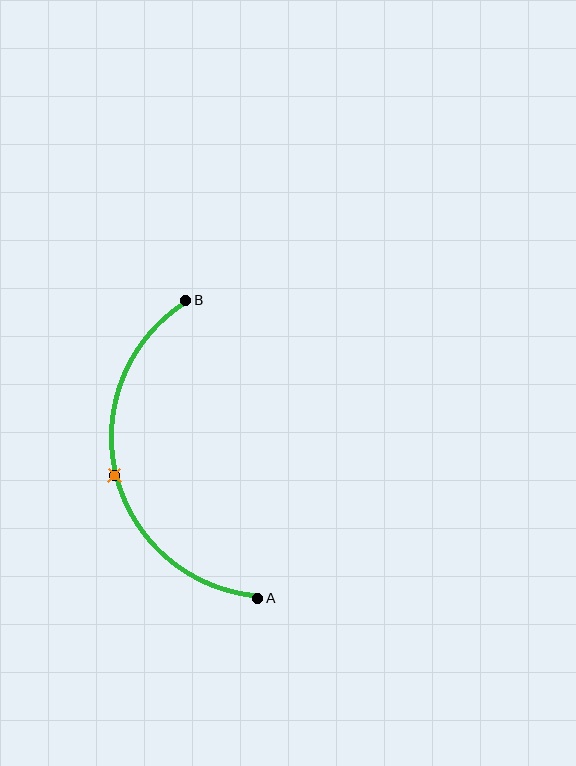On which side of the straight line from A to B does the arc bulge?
The arc bulges to the left of the straight line connecting A and B.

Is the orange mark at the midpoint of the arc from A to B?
Yes. The orange mark lies on the arc at equal arc-length from both A and B — it is the arc midpoint.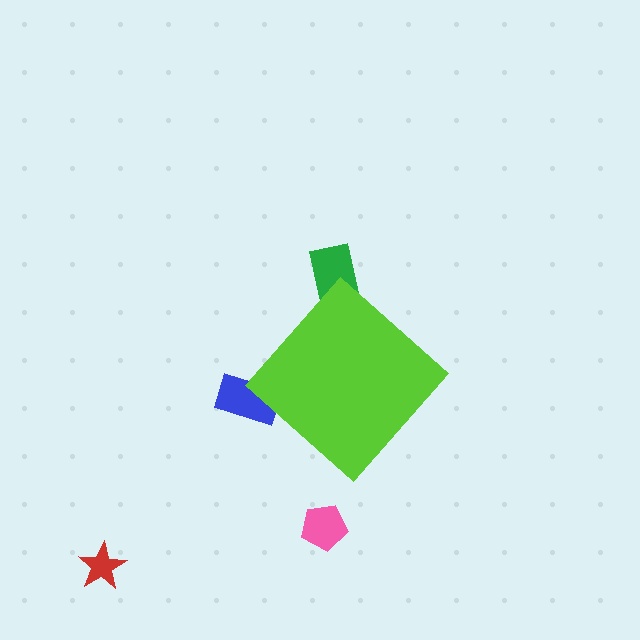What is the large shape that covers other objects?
A lime diamond.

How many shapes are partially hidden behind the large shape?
2 shapes are partially hidden.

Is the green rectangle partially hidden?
Yes, the green rectangle is partially hidden behind the lime diamond.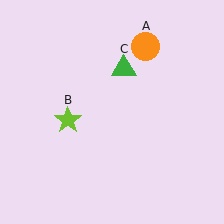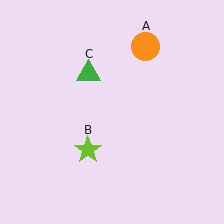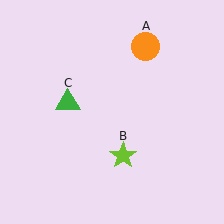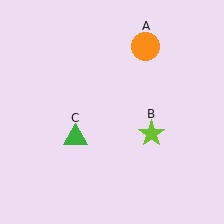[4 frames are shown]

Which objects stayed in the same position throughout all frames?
Orange circle (object A) remained stationary.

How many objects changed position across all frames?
2 objects changed position: lime star (object B), green triangle (object C).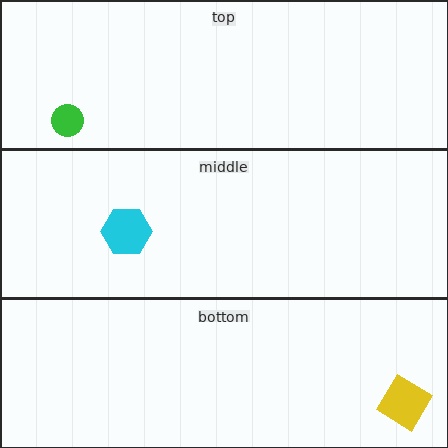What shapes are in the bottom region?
The yellow diamond.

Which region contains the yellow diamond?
The bottom region.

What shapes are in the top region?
The green circle.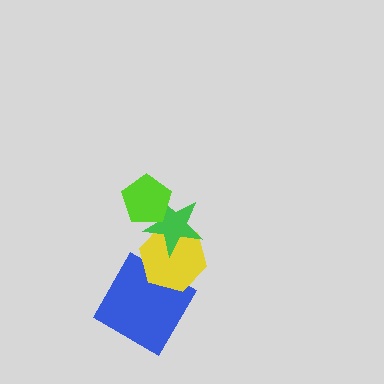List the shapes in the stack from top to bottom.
From top to bottom: the lime pentagon, the green star, the yellow hexagon, the blue square.